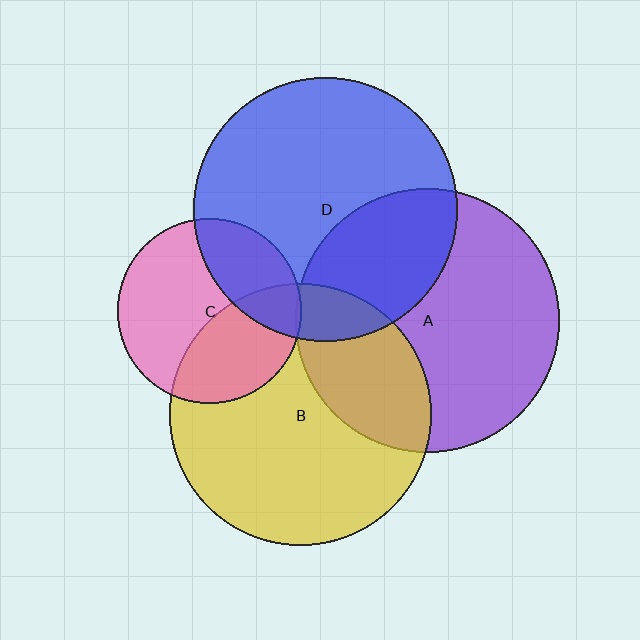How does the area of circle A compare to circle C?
Approximately 2.1 times.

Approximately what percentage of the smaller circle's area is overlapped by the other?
Approximately 40%.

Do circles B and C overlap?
Yes.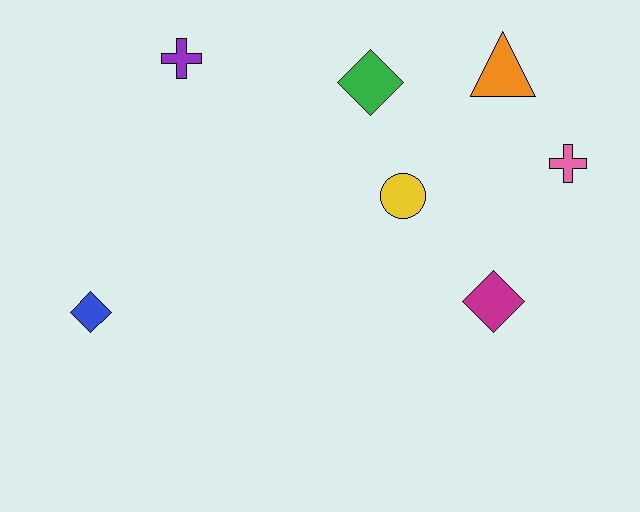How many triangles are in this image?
There is 1 triangle.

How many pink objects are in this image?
There is 1 pink object.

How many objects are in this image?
There are 7 objects.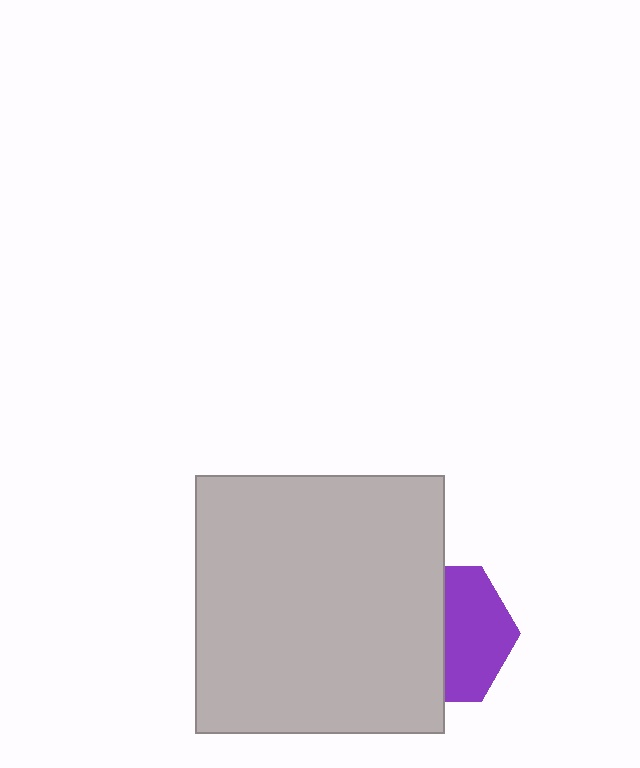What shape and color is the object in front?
The object in front is a light gray rectangle.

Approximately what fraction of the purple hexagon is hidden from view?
Roughly 53% of the purple hexagon is hidden behind the light gray rectangle.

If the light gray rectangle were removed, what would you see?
You would see the complete purple hexagon.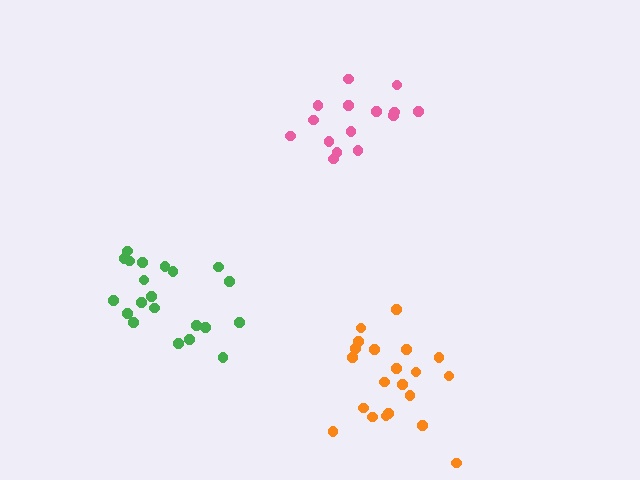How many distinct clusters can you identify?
There are 3 distinct clusters.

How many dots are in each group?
Group 1: 21 dots, Group 2: 21 dots, Group 3: 15 dots (57 total).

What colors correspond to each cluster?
The clusters are colored: green, orange, pink.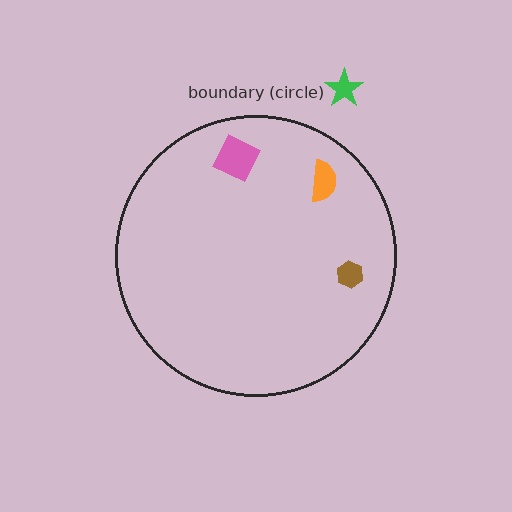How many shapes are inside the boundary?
3 inside, 1 outside.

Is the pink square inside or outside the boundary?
Inside.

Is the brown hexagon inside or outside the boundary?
Inside.